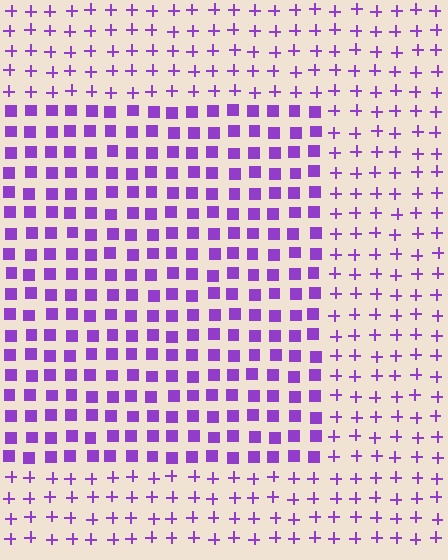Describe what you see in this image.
The image is filled with small purple elements arranged in a uniform grid. A rectangle-shaped region contains squares, while the surrounding area contains plus signs. The boundary is defined purely by the change in element shape.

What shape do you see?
I see a rectangle.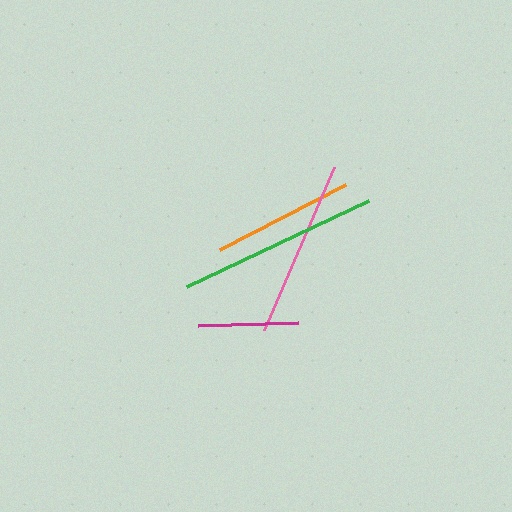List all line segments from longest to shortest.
From longest to shortest: green, pink, orange, magenta.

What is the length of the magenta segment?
The magenta segment is approximately 100 pixels long.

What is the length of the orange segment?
The orange segment is approximately 142 pixels long.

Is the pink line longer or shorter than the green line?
The green line is longer than the pink line.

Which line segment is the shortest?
The magenta line is the shortest at approximately 100 pixels.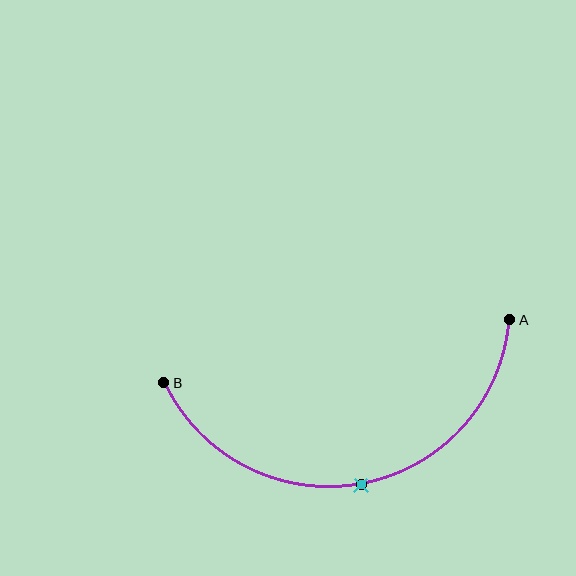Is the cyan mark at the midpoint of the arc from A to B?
Yes. The cyan mark lies on the arc at equal arc-length from both A and B — it is the arc midpoint.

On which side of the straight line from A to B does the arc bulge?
The arc bulges below the straight line connecting A and B.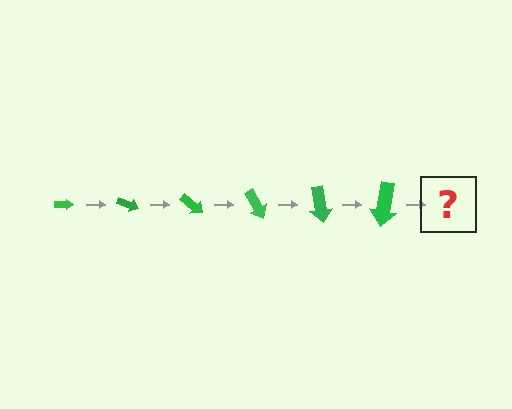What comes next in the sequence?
The next element should be an arrow, larger than the previous one and rotated 120 degrees from the start.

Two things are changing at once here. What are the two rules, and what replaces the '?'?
The two rules are that the arrow grows larger each step and it rotates 20 degrees each step. The '?' should be an arrow, larger than the previous one and rotated 120 degrees from the start.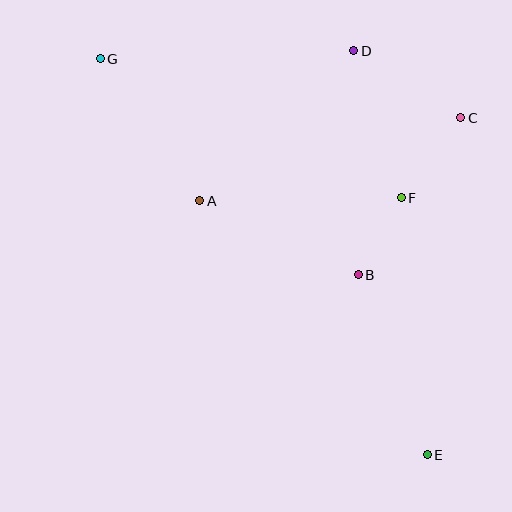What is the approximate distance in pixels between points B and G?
The distance between B and G is approximately 337 pixels.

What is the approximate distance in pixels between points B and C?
The distance between B and C is approximately 188 pixels.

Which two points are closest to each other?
Points B and F are closest to each other.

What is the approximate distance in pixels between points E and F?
The distance between E and F is approximately 258 pixels.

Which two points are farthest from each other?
Points E and G are farthest from each other.